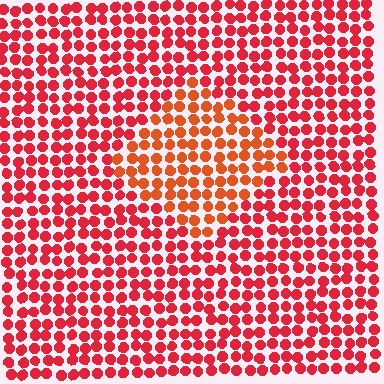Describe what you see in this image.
The image is filled with small red elements in a uniform arrangement. A diamond-shaped region is visible where the elements are tinted to a slightly different hue, forming a subtle color boundary.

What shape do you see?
I see a diamond.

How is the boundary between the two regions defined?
The boundary is defined purely by a slight shift in hue (about 24 degrees). Spacing, size, and orientation are identical on both sides.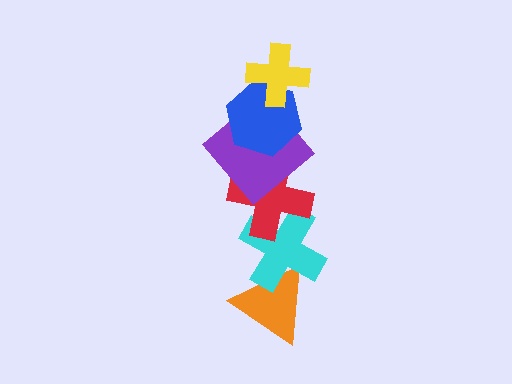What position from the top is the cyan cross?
The cyan cross is 5th from the top.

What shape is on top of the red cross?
The purple diamond is on top of the red cross.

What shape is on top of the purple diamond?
The blue hexagon is on top of the purple diamond.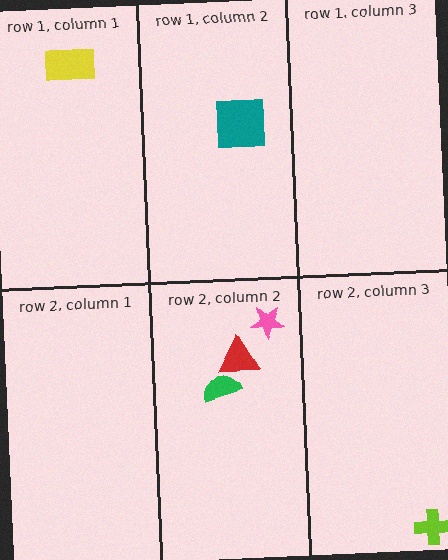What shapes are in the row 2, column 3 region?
The lime cross.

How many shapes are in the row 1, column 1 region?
1.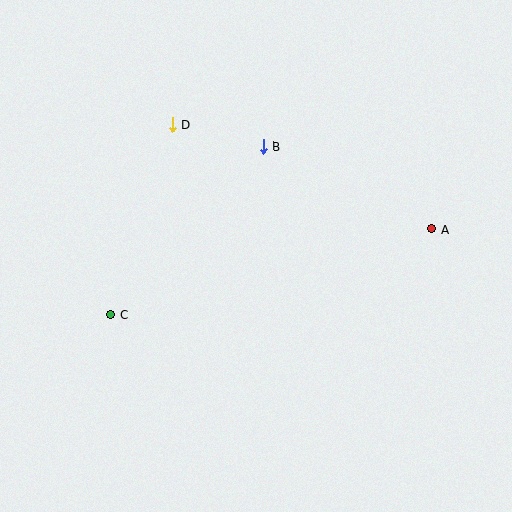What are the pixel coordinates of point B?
Point B is at (264, 146).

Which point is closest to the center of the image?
Point B at (264, 146) is closest to the center.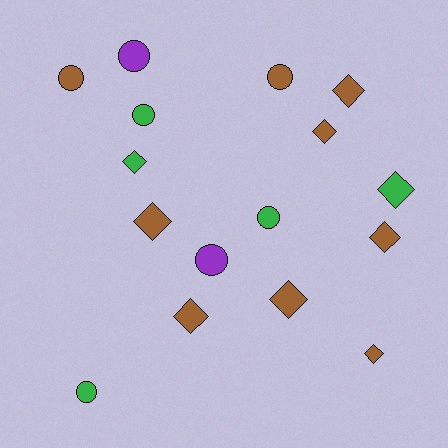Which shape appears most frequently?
Diamond, with 9 objects.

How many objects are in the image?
There are 16 objects.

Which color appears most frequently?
Brown, with 9 objects.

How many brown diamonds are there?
There are 7 brown diamonds.